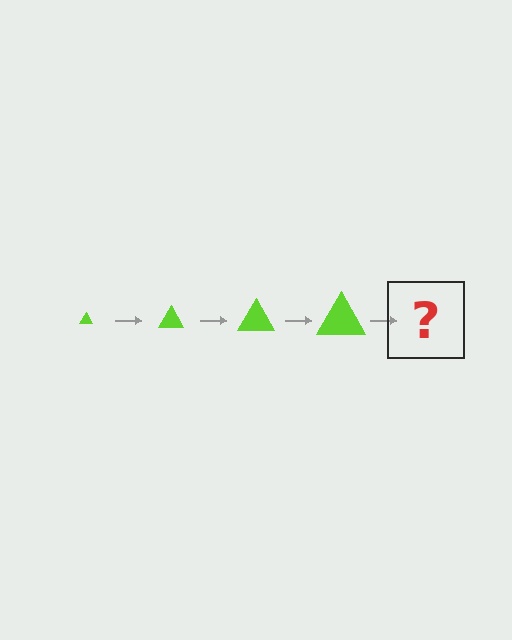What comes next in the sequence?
The next element should be a lime triangle, larger than the previous one.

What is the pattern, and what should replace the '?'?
The pattern is that the triangle gets progressively larger each step. The '?' should be a lime triangle, larger than the previous one.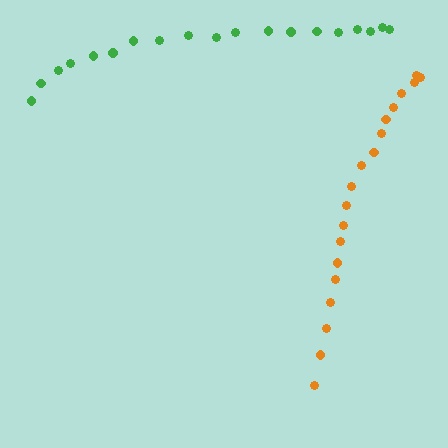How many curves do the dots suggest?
There are 2 distinct paths.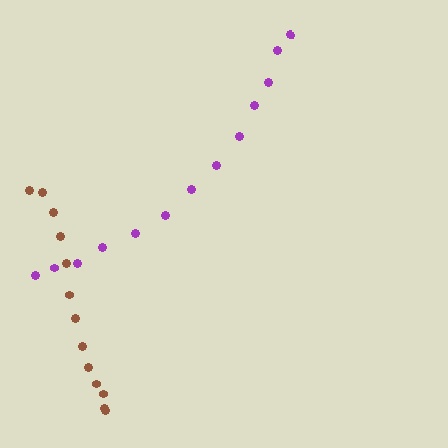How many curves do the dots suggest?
There are 2 distinct paths.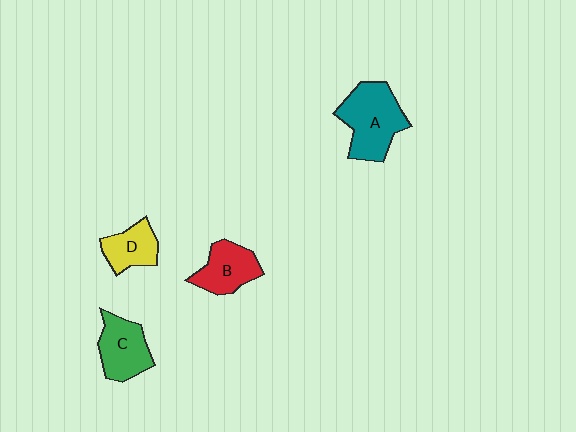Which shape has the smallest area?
Shape D (yellow).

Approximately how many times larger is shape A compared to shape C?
Approximately 1.4 times.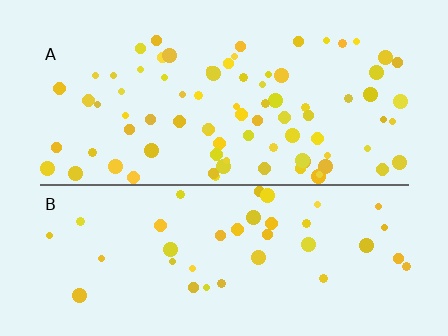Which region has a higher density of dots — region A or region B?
A (the top).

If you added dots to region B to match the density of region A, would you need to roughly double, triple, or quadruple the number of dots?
Approximately double.